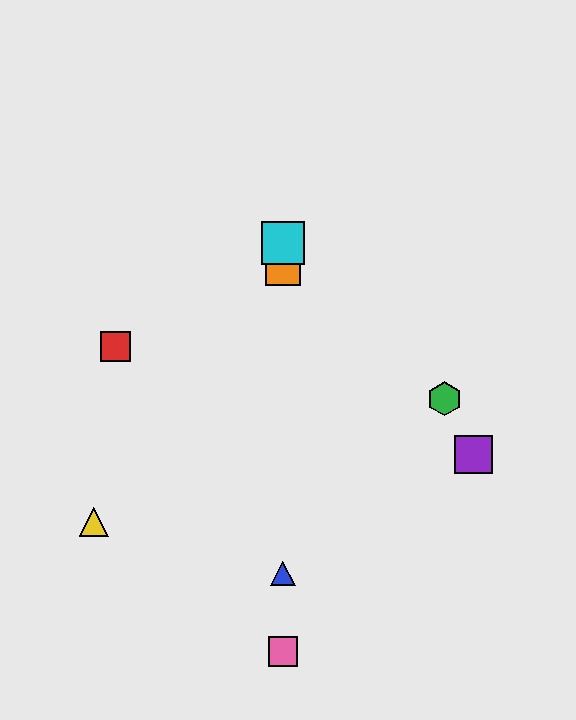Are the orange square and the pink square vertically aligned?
Yes, both are at x≈283.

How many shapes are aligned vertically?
4 shapes (the blue triangle, the orange square, the cyan square, the pink square) are aligned vertically.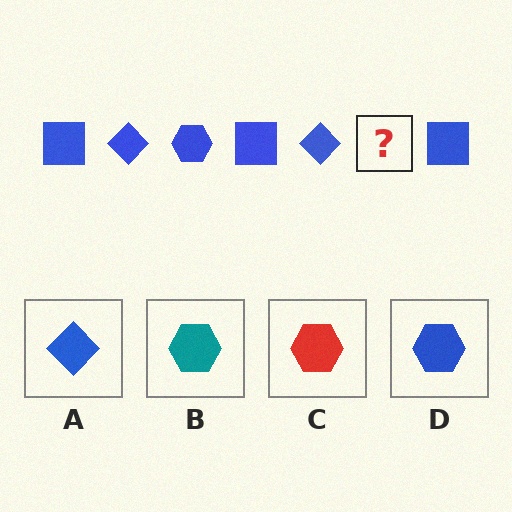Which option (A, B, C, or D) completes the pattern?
D.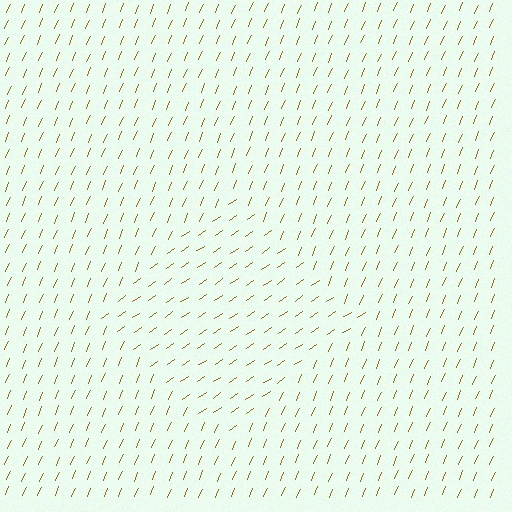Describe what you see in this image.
The image is filled with small brown line segments. A diamond region in the image has lines oriented differently from the surrounding lines, creating a visible texture boundary.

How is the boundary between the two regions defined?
The boundary is defined purely by a change in line orientation (approximately 33 degrees difference). All lines are the same color and thickness.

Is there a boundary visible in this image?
Yes, there is a texture boundary formed by a change in line orientation.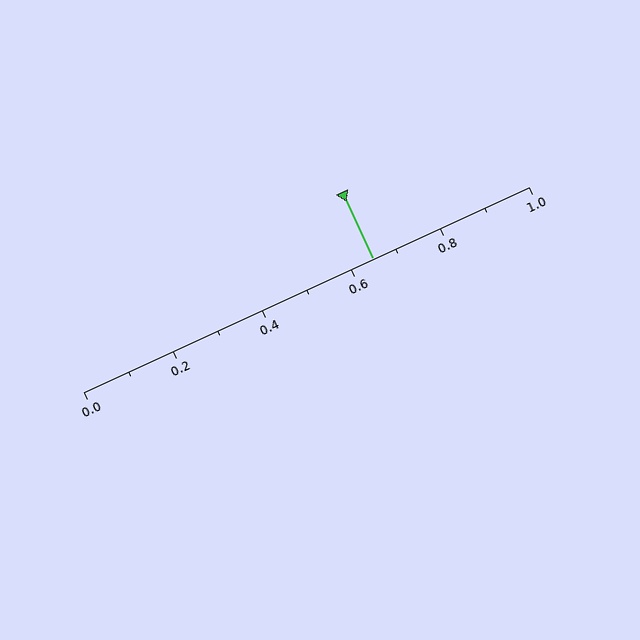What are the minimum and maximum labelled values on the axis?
The axis runs from 0.0 to 1.0.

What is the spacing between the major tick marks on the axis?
The major ticks are spaced 0.2 apart.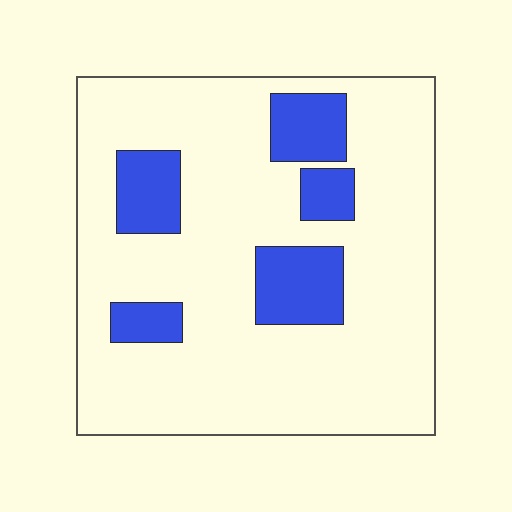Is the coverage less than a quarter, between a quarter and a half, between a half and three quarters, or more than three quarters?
Less than a quarter.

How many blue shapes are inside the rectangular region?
5.